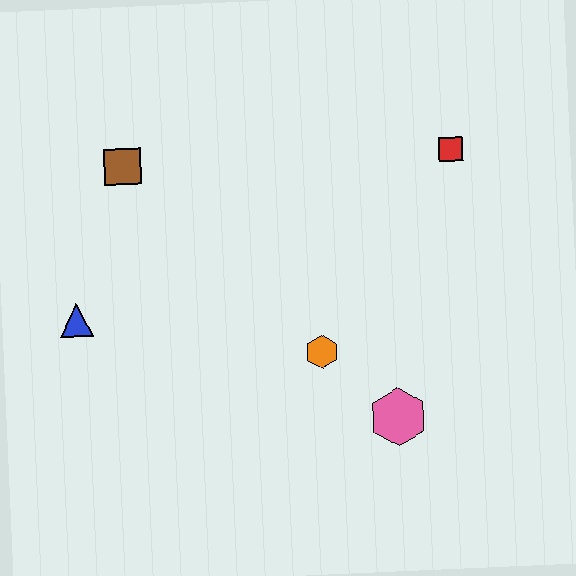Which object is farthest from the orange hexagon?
The brown square is farthest from the orange hexagon.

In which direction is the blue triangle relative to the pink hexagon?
The blue triangle is to the left of the pink hexagon.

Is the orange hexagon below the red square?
Yes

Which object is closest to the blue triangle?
The brown square is closest to the blue triangle.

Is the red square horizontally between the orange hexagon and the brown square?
No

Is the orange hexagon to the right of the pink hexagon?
No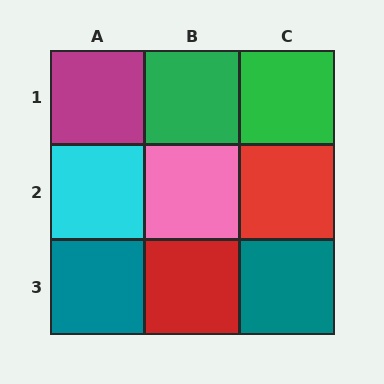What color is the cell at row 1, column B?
Green.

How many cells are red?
2 cells are red.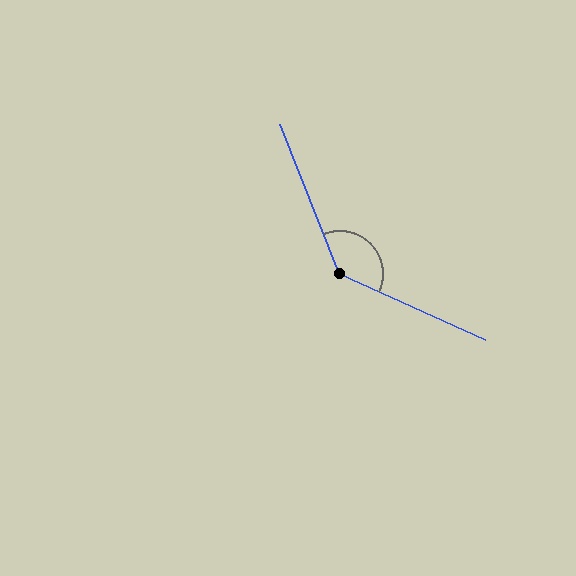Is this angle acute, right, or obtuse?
It is obtuse.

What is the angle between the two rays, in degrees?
Approximately 136 degrees.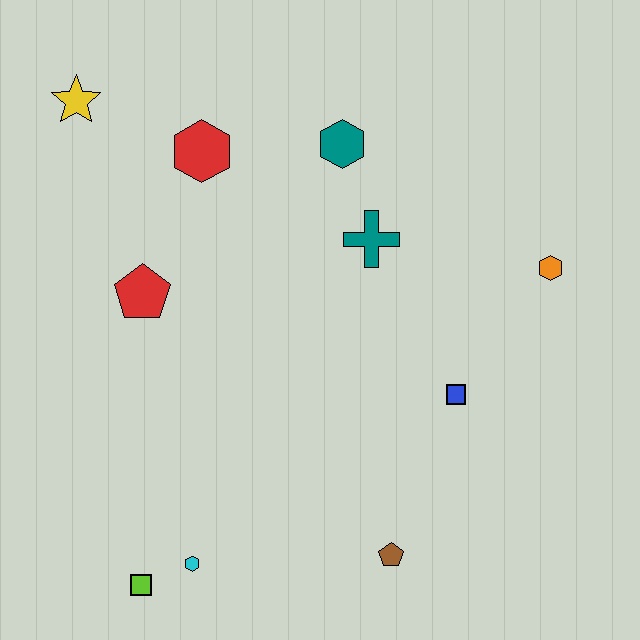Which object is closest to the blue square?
The orange hexagon is closest to the blue square.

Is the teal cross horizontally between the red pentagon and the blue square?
Yes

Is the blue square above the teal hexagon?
No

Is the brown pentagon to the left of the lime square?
No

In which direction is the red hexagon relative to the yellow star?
The red hexagon is to the right of the yellow star.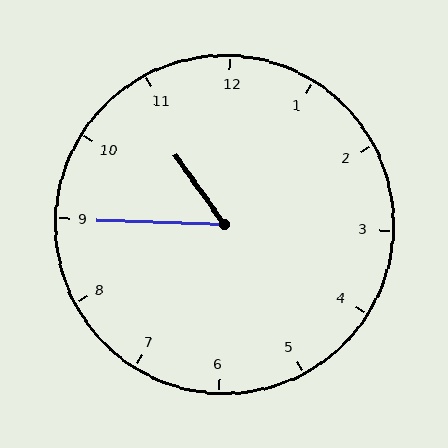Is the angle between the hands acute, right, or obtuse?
It is acute.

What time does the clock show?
10:45.